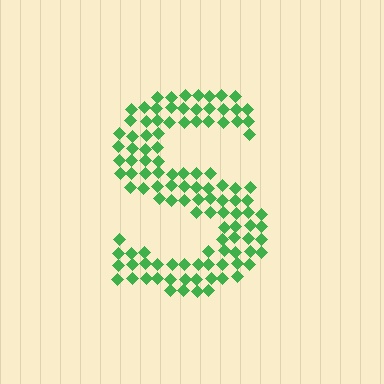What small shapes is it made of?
It is made of small diamonds.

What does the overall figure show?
The overall figure shows the letter S.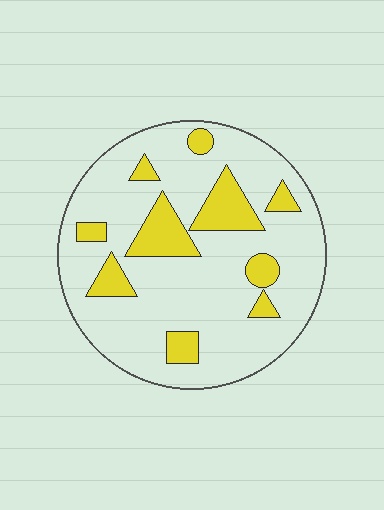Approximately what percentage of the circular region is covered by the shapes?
Approximately 20%.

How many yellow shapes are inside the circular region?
10.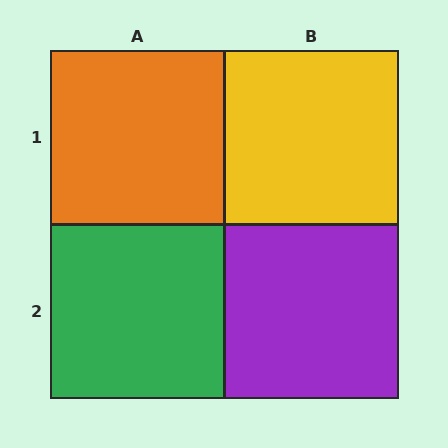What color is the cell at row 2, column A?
Green.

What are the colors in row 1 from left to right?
Orange, yellow.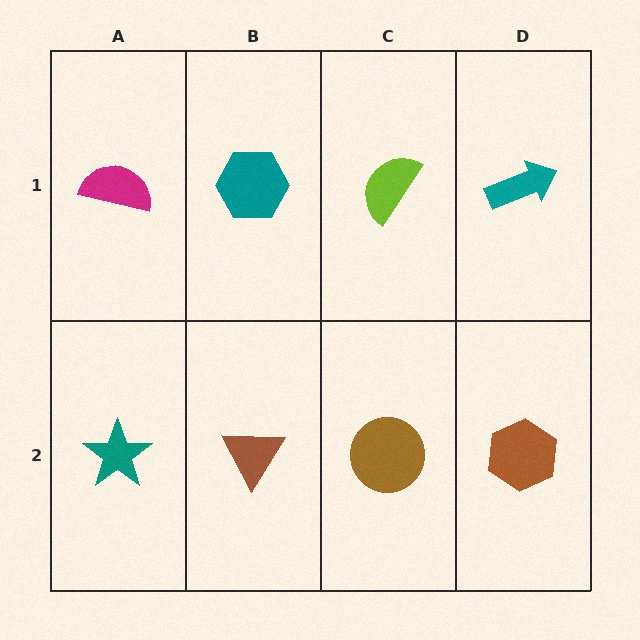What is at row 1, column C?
A lime semicircle.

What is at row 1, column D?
A teal arrow.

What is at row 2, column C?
A brown circle.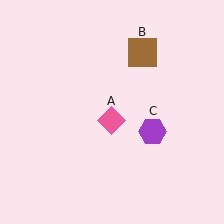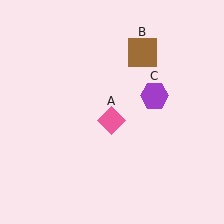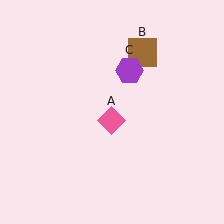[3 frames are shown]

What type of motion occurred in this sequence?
The purple hexagon (object C) rotated counterclockwise around the center of the scene.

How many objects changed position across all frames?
1 object changed position: purple hexagon (object C).